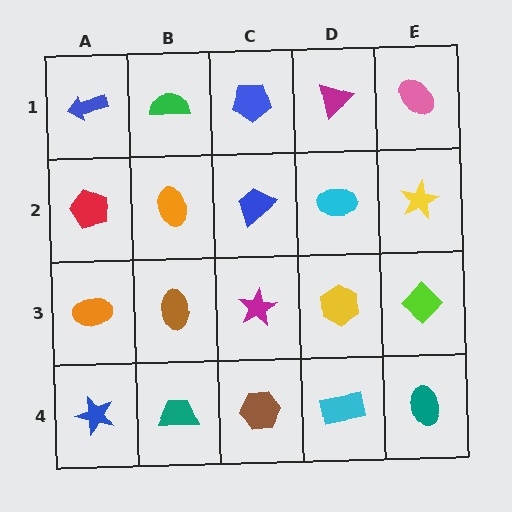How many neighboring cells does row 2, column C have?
4.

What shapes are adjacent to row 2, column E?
A pink ellipse (row 1, column E), a lime diamond (row 3, column E), a cyan ellipse (row 2, column D).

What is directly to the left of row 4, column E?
A cyan rectangle.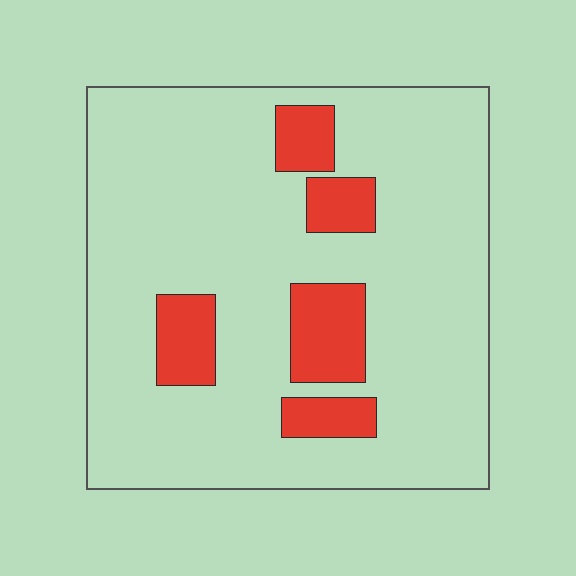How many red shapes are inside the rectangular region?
5.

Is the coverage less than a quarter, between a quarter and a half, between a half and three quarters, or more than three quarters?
Less than a quarter.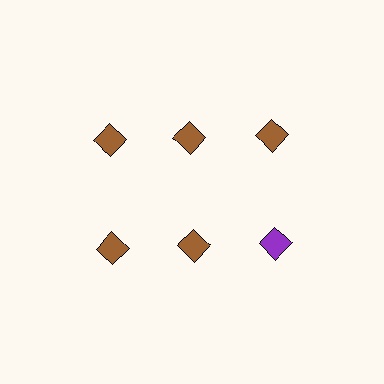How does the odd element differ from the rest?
It has a different color: purple instead of brown.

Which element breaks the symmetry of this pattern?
The purple diamond in the second row, center column breaks the symmetry. All other shapes are brown diamonds.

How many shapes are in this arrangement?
There are 6 shapes arranged in a grid pattern.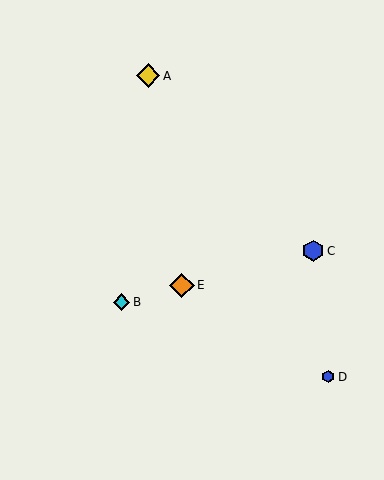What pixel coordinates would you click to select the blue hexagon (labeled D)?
Click at (328, 377) to select the blue hexagon D.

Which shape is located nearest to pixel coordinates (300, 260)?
The blue hexagon (labeled C) at (313, 251) is nearest to that location.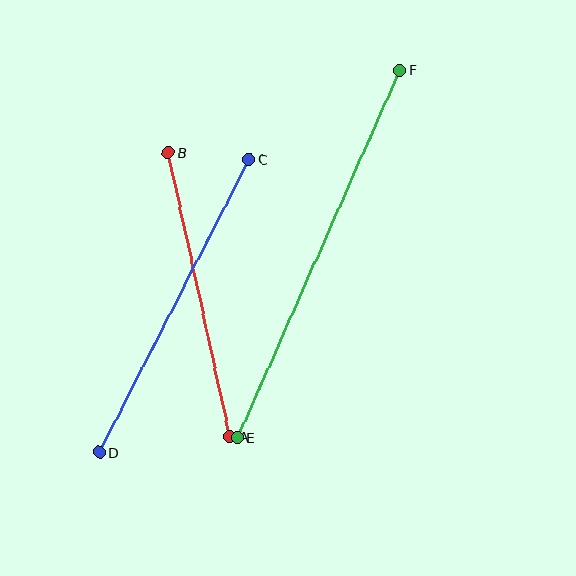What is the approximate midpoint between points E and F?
The midpoint is at approximately (319, 254) pixels.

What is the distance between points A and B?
The distance is approximately 291 pixels.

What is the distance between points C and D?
The distance is approximately 329 pixels.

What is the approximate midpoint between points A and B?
The midpoint is at approximately (199, 295) pixels.